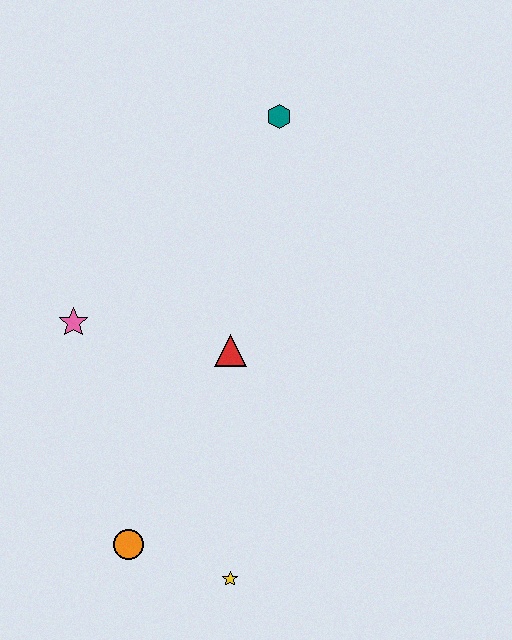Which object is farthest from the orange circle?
The teal hexagon is farthest from the orange circle.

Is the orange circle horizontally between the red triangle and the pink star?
Yes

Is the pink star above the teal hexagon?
No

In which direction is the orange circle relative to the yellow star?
The orange circle is to the left of the yellow star.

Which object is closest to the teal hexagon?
The red triangle is closest to the teal hexagon.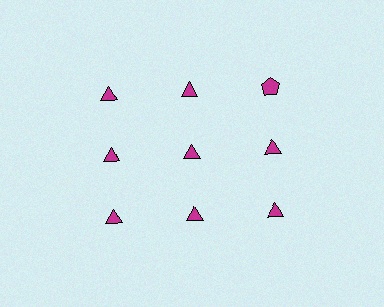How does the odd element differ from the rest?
It has a different shape: pentagon instead of triangle.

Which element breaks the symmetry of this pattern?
The magenta pentagon in the top row, center column breaks the symmetry. All other shapes are magenta triangles.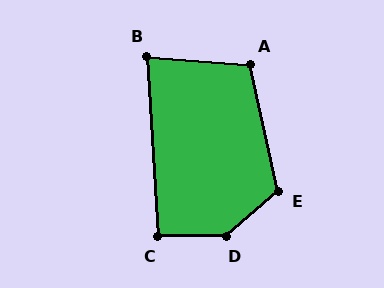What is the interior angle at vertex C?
Approximately 93 degrees (approximately right).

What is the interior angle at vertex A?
Approximately 107 degrees (obtuse).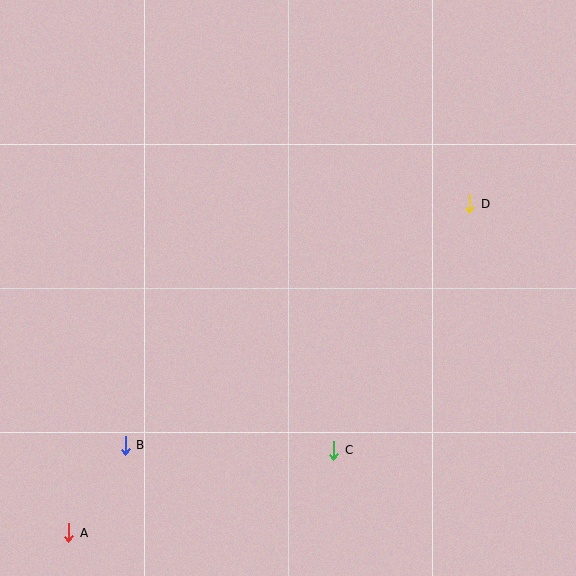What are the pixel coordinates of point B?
Point B is at (125, 445).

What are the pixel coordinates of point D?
Point D is at (470, 204).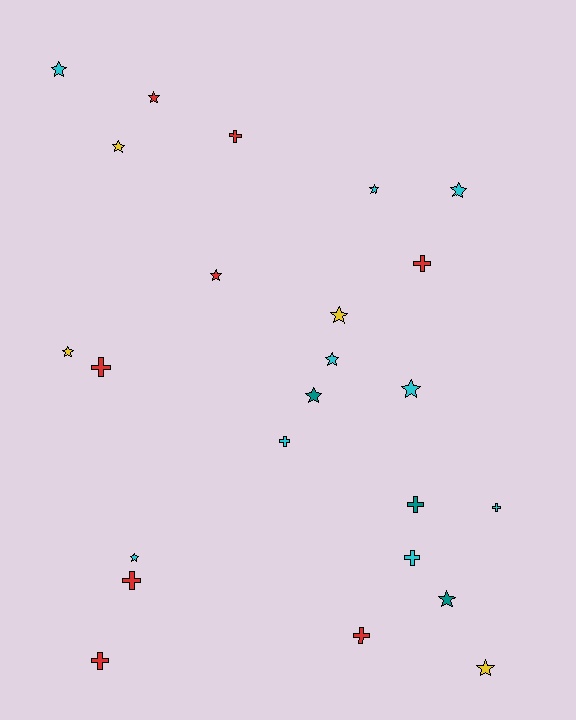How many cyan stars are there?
There are 6 cyan stars.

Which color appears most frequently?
Cyan, with 9 objects.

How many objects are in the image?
There are 24 objects.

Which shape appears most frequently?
Star, with 14 objects.